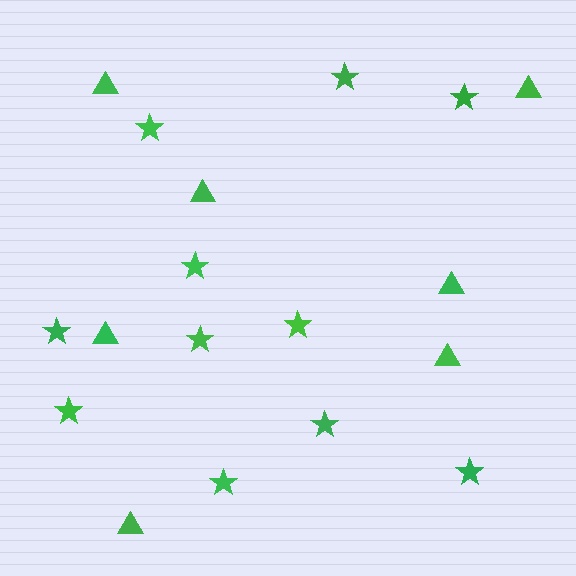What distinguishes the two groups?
There are 2 groups: one group of stars (11) and one group of triangles (7).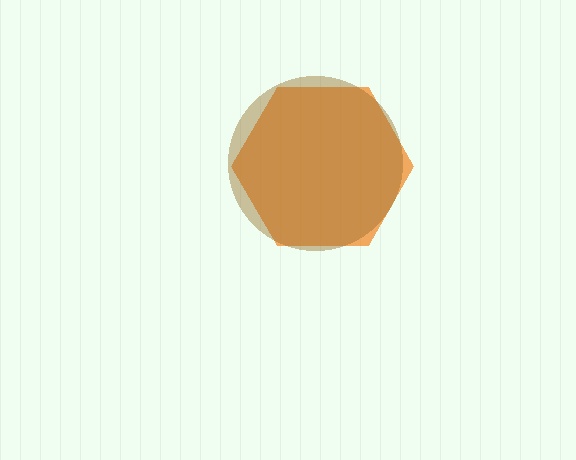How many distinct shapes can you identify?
There are 2 distinct shapes: an orange hexagon, a brown circle.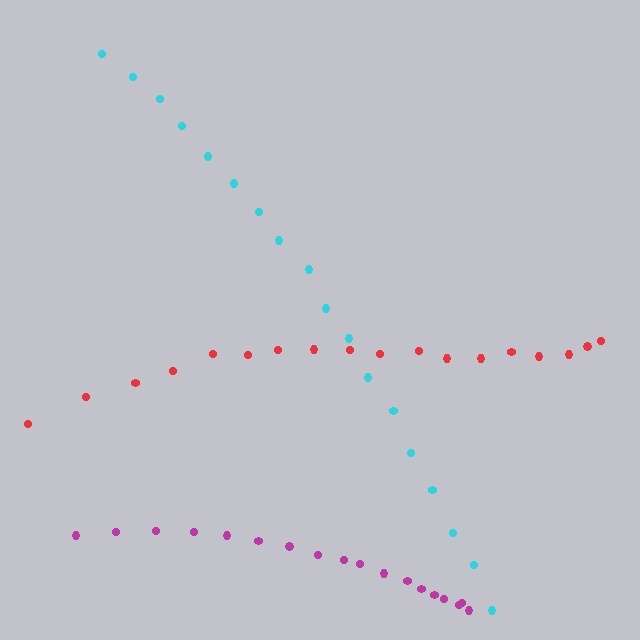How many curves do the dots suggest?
There are 3 distinct paths.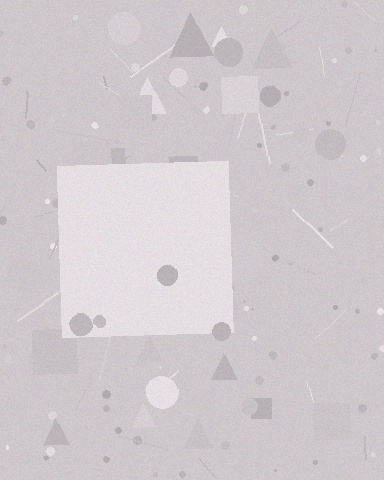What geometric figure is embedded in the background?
A square is embedded in the background.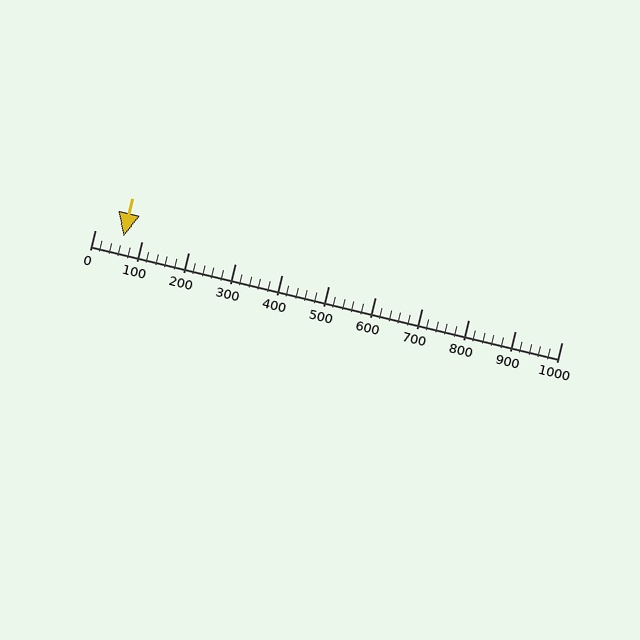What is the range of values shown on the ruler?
The ruler shows values from 0 to 1000.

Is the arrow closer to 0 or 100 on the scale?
The arrow is closer to 100.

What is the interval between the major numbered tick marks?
The major tick marks are spaced 100 units apart.